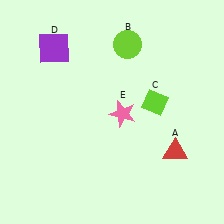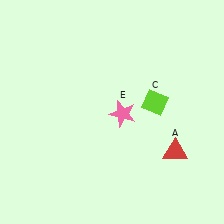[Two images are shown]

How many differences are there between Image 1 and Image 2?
There are 2 differences between the two images.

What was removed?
The lime circle (B), the purple square (D) were removed in Image 2.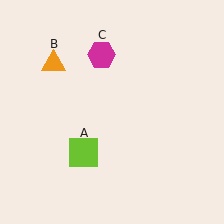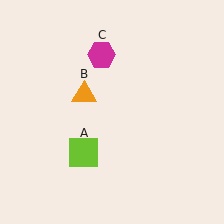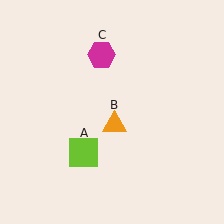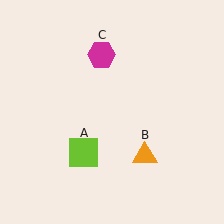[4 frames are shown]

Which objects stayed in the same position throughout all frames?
Lime square (object A) and magenta hexagon (object C) remained stationary.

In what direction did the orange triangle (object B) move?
The orange triangle (object B) moved down and to the right.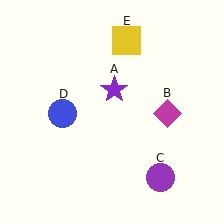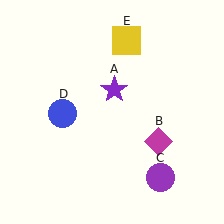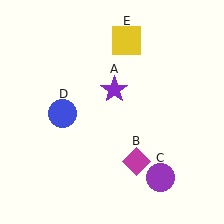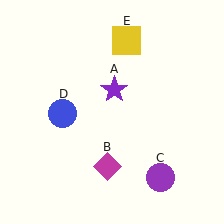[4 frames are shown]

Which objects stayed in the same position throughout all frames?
Purple star (object A) and purple circle (object C) and blue circle (object D) and yellow square (object E) remained stationary.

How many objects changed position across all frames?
1 object changed position: magenta diamond (object B).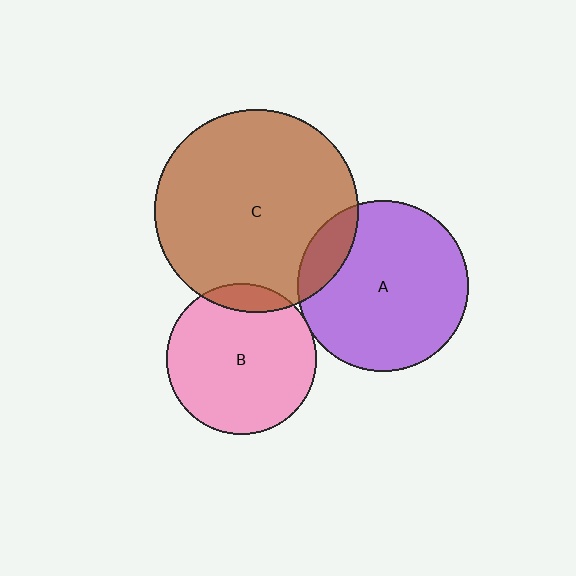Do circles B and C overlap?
Yes.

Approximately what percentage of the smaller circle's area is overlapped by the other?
Approximately 10%.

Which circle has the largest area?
Circle C (brown).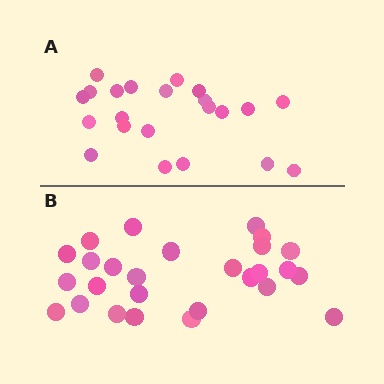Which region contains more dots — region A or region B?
Region B (the bottom region) has more dots.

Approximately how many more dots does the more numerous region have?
Region B has about 5 more dots than region A.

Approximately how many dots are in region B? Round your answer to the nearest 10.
About 30 dots. (The exact count is 27, which rounds to 30.)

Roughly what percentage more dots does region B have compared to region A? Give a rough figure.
About 25% more.